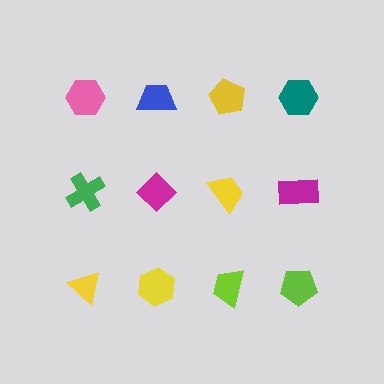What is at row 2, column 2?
A magenta diamond.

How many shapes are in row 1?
4 shapes.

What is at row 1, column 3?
A yellow pentagon.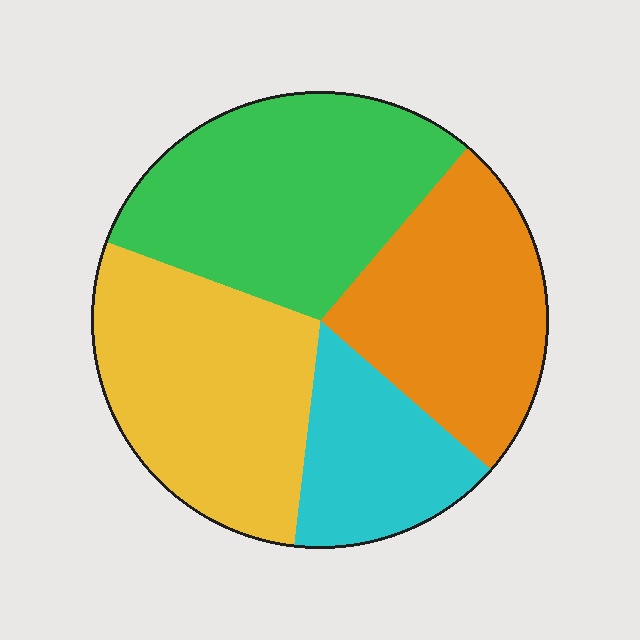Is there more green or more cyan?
Green.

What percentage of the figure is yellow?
Yellow covers around 30% of the figure.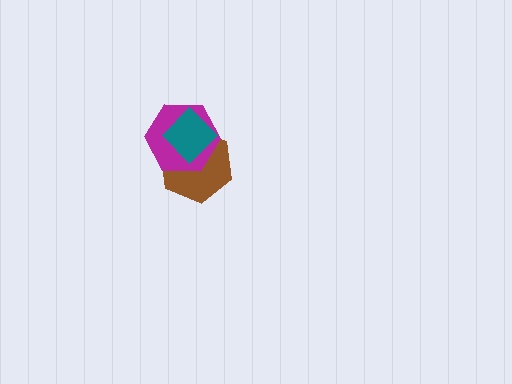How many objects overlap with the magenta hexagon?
2 objects overlap with the magenta hexagon.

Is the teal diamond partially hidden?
No, no other shape covers it.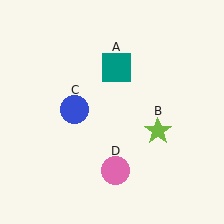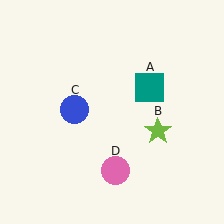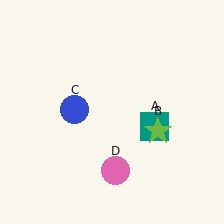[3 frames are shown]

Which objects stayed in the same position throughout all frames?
Lime star (object B) and blue circle (object C) and pink circle (object D) remained stationary.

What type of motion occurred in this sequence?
The teal square (object A) rotated clockwise around the center of the scene.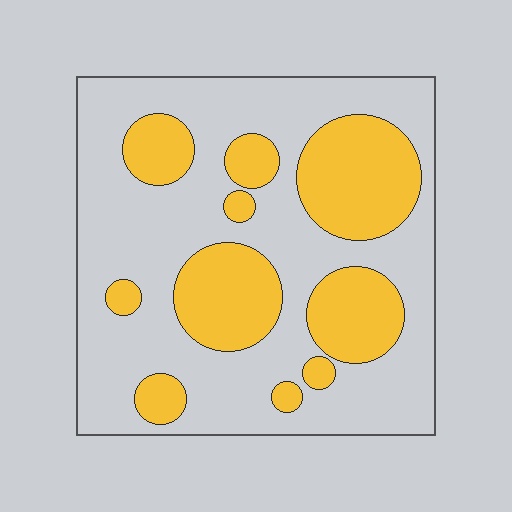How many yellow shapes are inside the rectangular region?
10.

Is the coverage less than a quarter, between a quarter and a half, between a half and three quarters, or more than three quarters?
Between a quarter and a half.